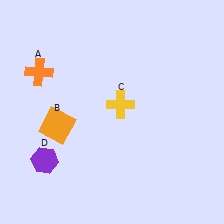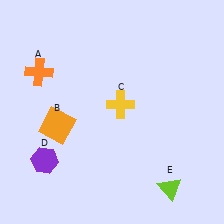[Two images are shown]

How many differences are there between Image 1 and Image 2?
There is 1 difference between the two images.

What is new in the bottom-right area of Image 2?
A lime triangle (E) was added in the bottom-right area of Image 2.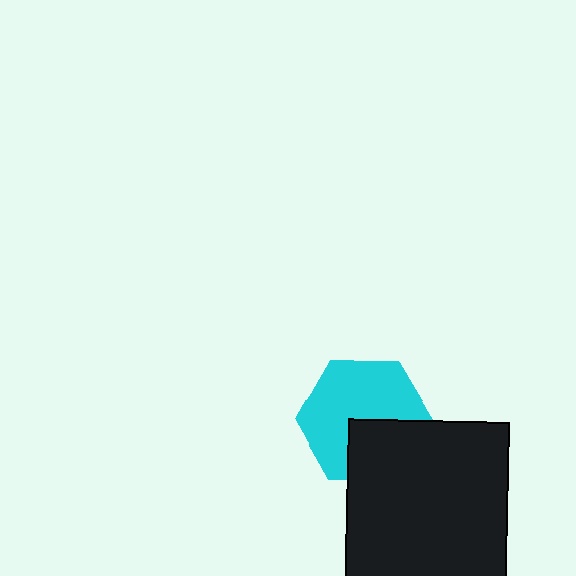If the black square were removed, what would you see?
You would see the complete cyan hexagon.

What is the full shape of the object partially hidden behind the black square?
The partially hidden object is a cyan hexagon.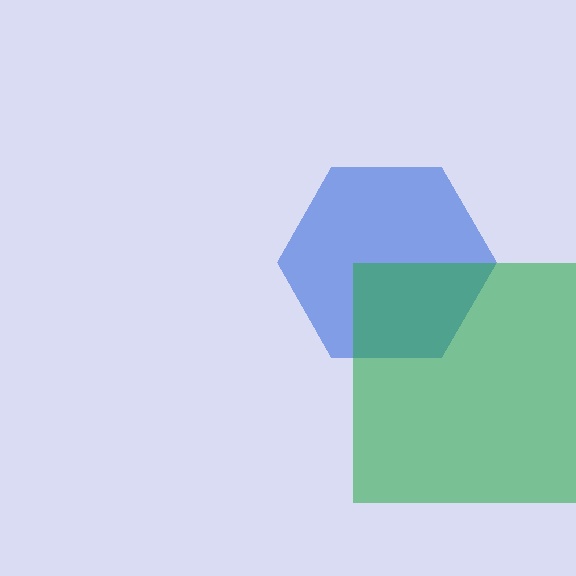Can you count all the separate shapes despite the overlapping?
Yes, there are 2 separate shapes.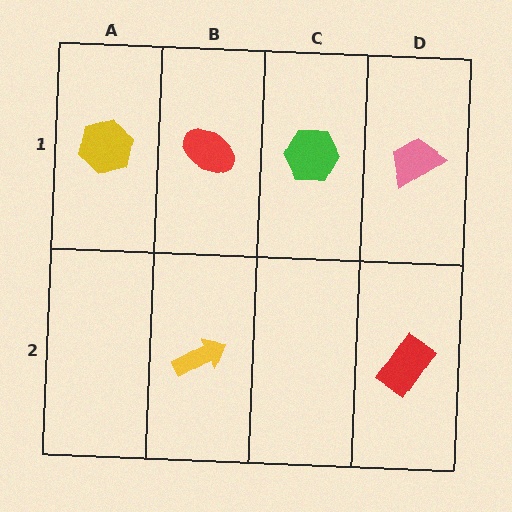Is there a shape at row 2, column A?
No, that cell is empty.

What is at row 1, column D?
A pink trapezoid.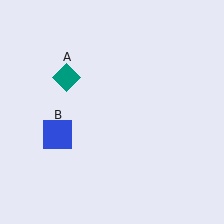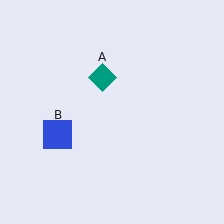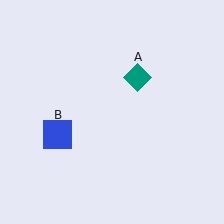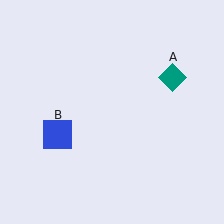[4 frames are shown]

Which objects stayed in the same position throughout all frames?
Blue square (object B) remained stationary.